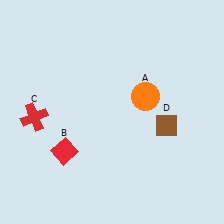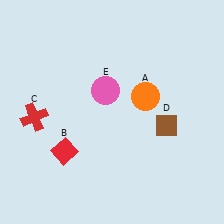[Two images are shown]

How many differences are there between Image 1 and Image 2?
There is 1 difference between the two images.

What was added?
A pink circle (E) was added in Image 2.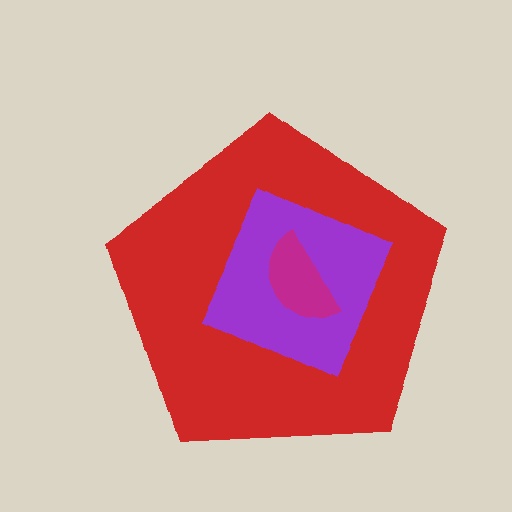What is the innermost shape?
The magenta semicircle.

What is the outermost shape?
The red pentagon.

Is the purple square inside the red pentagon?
Yes.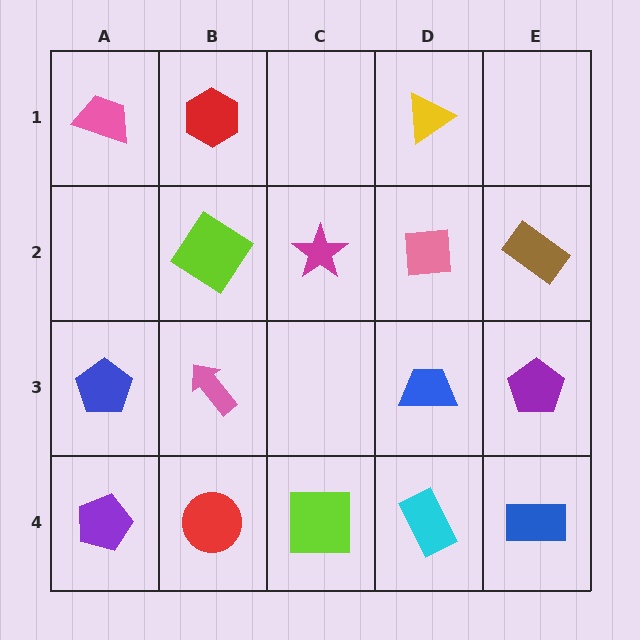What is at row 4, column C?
A lime square.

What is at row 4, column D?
A cyan rectangle.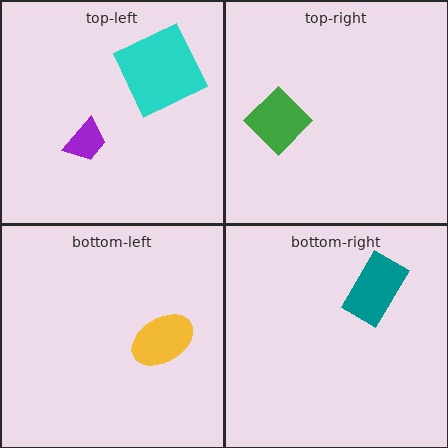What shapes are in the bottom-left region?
The yellow ellipse.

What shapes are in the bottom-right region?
The teal rectangle.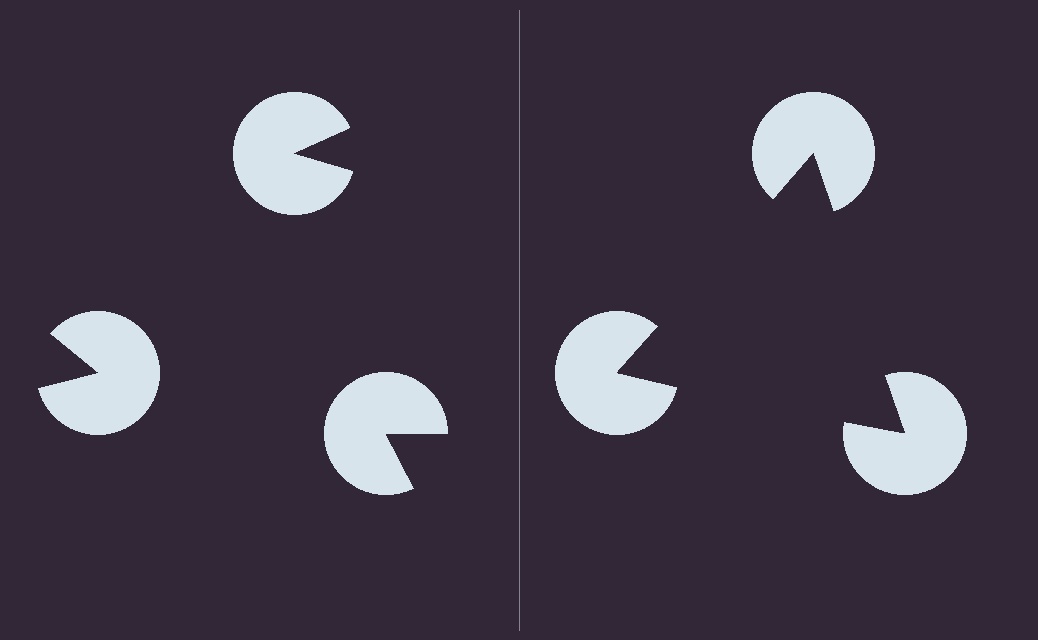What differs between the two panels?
The pac-man discs are positioned identically on both sides; only the wedge orientations differ. On the right they align to a triangle; on the left they are misaligned.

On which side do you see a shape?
An illusory triangle appears on the right side. On the left side the wedge cuts are rotated, so no coherent shape forms.